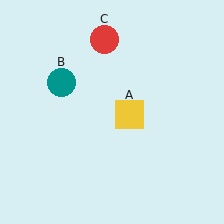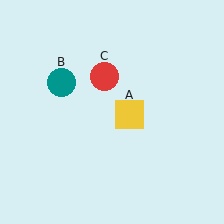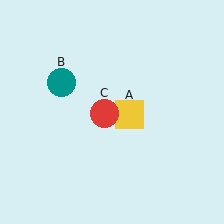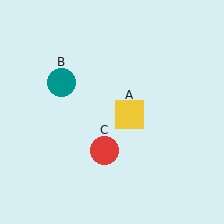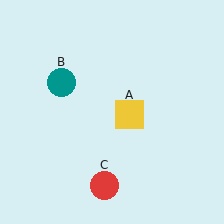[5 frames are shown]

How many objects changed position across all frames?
1 object changed position: red circle (object C).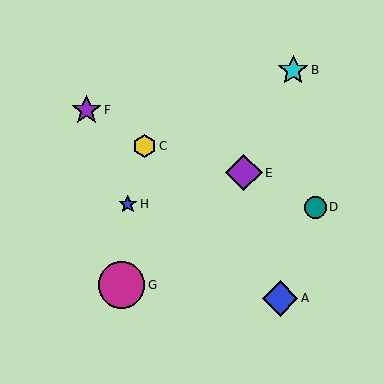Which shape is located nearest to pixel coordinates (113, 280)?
The magenta circle (labeled G) at (122, 285) is nearest to that location.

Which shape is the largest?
The magenta circle (labeled G) is the largest.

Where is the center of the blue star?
The center of the blue star is at (128, 204).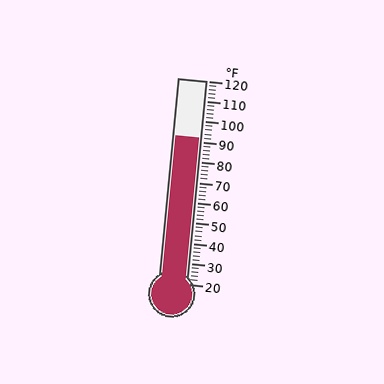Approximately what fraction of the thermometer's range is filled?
The thermometer is filled to approximately 70% of its range.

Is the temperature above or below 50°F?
The temperature is above 50°F.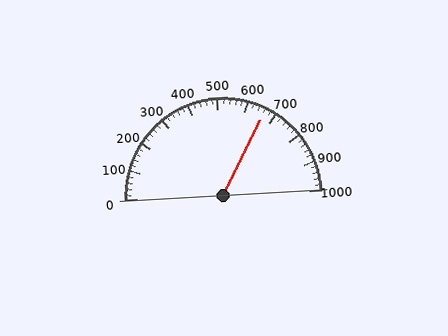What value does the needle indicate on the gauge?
The needle indicates approximately 660.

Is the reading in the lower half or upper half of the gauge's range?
The reading is in the upper half of the range (0 to 1000).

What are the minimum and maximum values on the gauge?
The gauge ranges from 0 to 1000.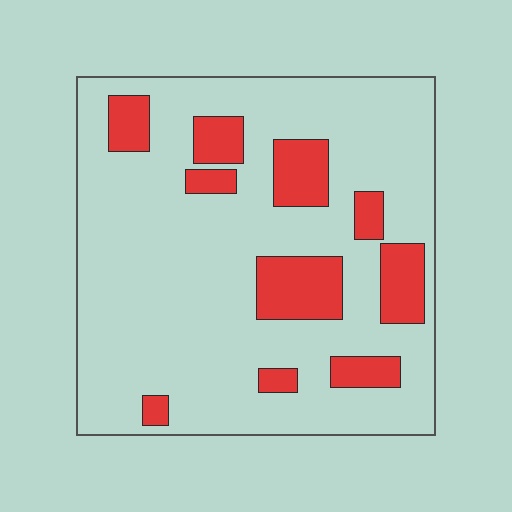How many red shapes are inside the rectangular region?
10.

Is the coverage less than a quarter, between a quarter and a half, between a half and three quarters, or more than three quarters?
Less than a quarter.